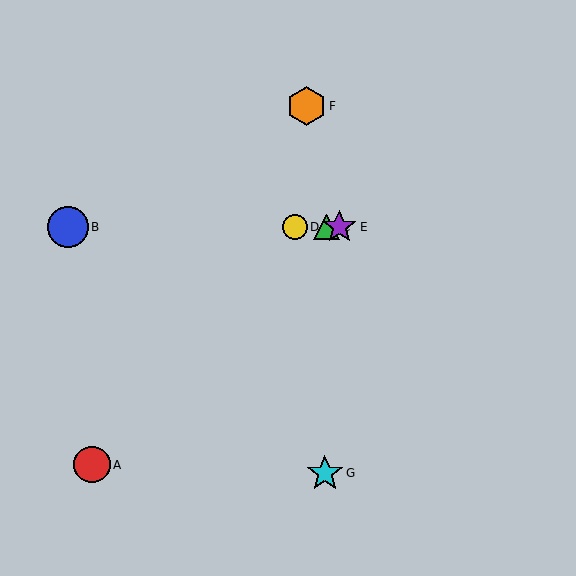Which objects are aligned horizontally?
Objects B, C, D, E are aligned horizontally.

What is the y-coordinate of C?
Object C is at y≈227.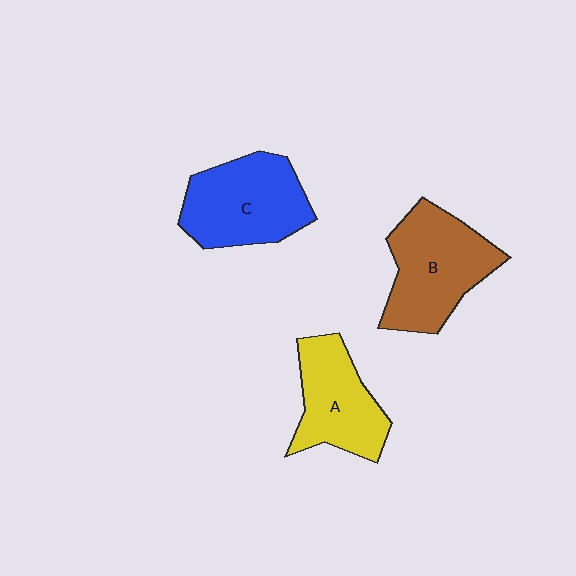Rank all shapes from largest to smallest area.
From largest to smallest: B (brown), C (blue), A (yellow).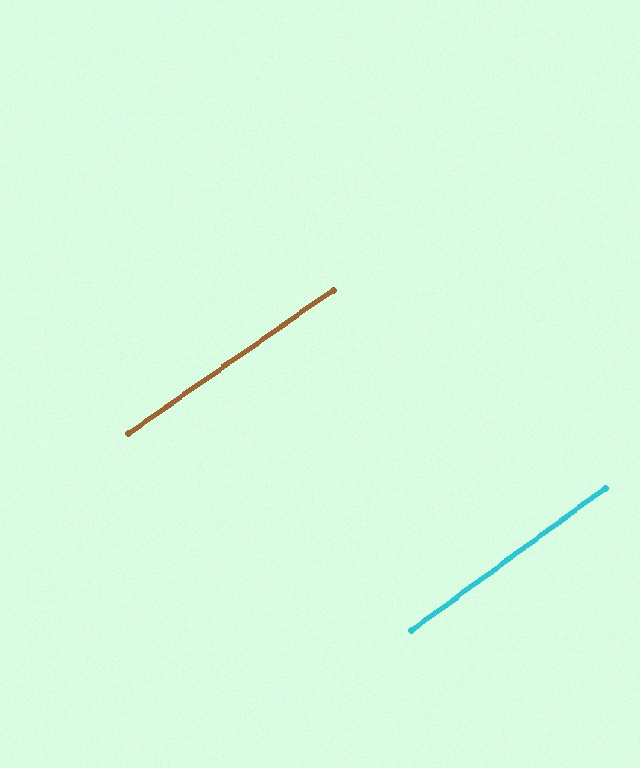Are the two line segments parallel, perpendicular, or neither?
Parallel — their directions differ by only 1.4°.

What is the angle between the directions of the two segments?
Approximately 1 degree.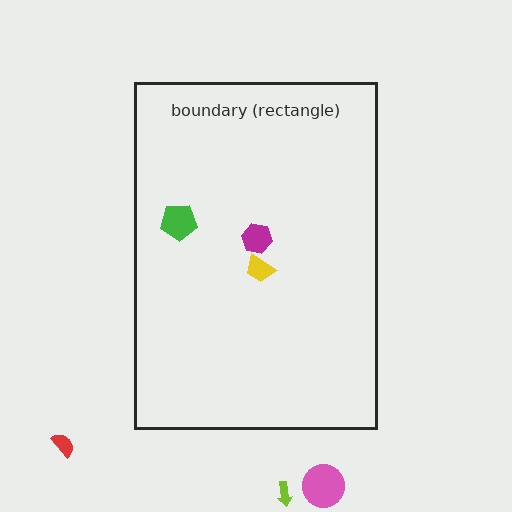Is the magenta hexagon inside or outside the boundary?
Inside.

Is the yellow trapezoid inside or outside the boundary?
Inside.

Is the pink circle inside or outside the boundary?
Outside.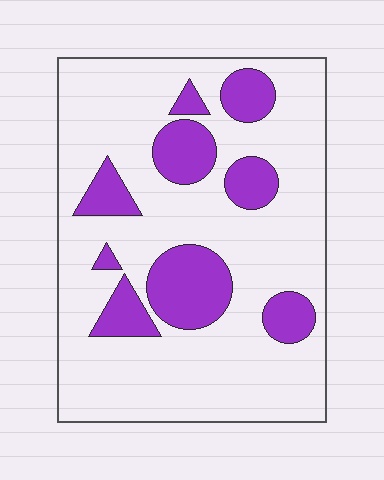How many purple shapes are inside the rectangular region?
9.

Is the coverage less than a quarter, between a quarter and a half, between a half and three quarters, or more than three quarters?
Less than a quarter.